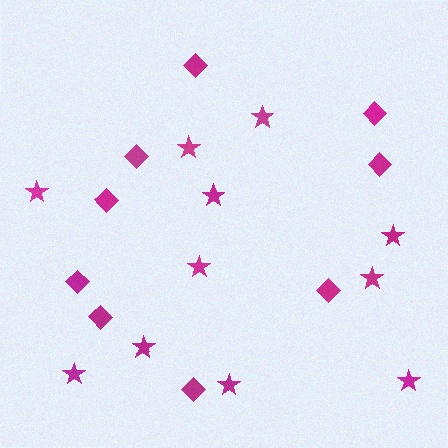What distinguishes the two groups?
There are 2 groups: one group of stars (11) and one group of diamonds (9).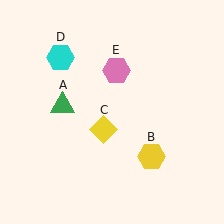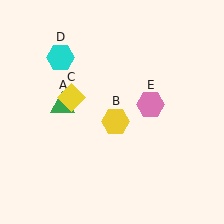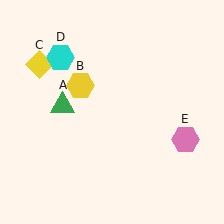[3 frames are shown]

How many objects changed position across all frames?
3 objects changed position: yellow hexagon (object B), yellow diamond (object C), pink hexagon (object E).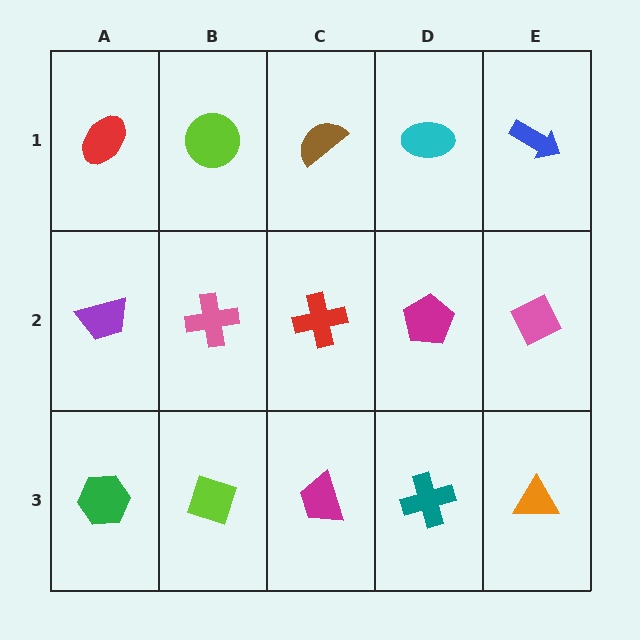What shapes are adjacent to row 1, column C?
A red cross (row 2, column C), a lime circle (row 1, column B), a cyan ellipse (row 1, column D).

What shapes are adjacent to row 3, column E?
A pink diamond (row 2, column E), a teal cross (row 3, column D).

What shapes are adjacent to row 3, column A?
A purple trapezoid (row 2, column A), a lime diamond (row 3, column B).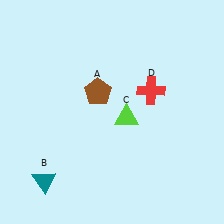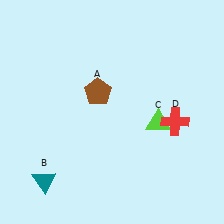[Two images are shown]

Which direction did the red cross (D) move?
The red cross (D) moved down.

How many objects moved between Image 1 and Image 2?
2 objects moved between the two images.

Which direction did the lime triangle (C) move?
The lime triangle (C) moved right.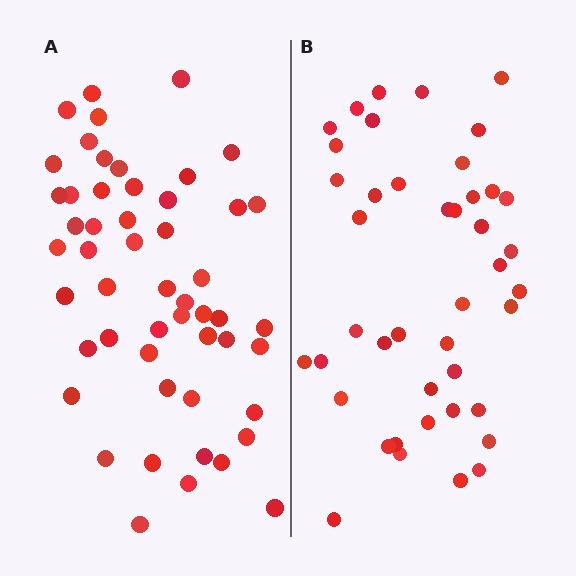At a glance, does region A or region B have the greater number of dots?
Region A (the left region) has more dots.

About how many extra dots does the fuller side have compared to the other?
Region A has roughly 8 or so more dots than region B.